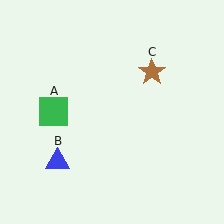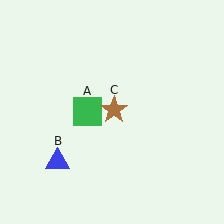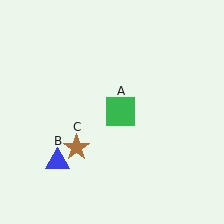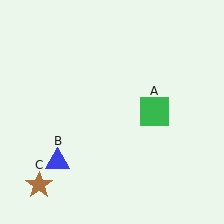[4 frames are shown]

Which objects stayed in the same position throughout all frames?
Blue triangle (object B) remained stationary.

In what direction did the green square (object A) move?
The green square (object A) moved right.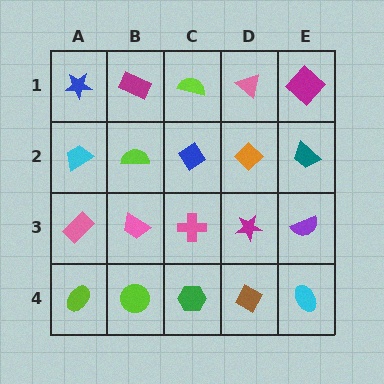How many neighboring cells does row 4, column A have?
2.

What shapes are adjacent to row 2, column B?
A magenta rectangle (row 1, column B), a pink trapezoid (row 3, column B), a cyan trapezoid (row 2, column A), a blue diamond (row 2, column C).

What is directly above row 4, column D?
A magenta star.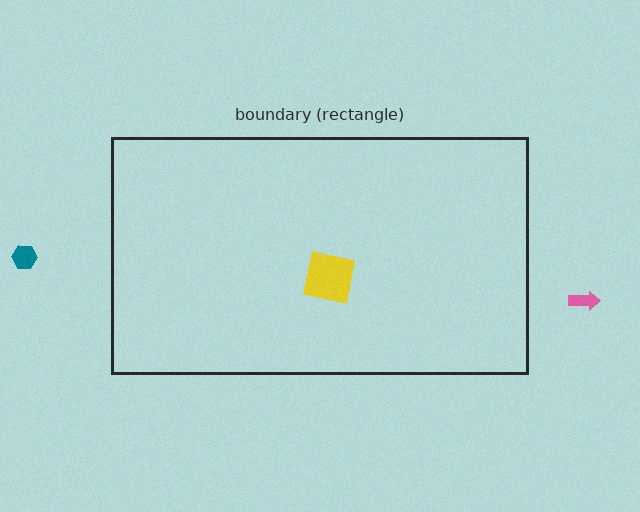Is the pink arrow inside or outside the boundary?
Outside.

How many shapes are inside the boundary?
1 inside, 2 outside.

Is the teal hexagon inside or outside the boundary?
Outside.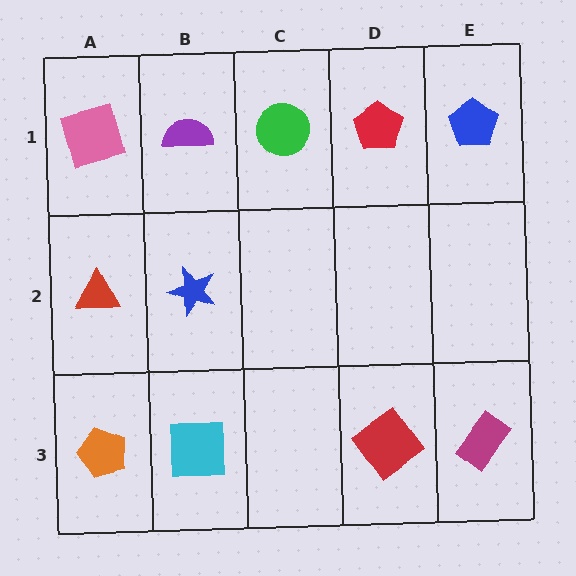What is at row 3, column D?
A red diamond.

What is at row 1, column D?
A red pentagon.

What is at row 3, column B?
A cyan square.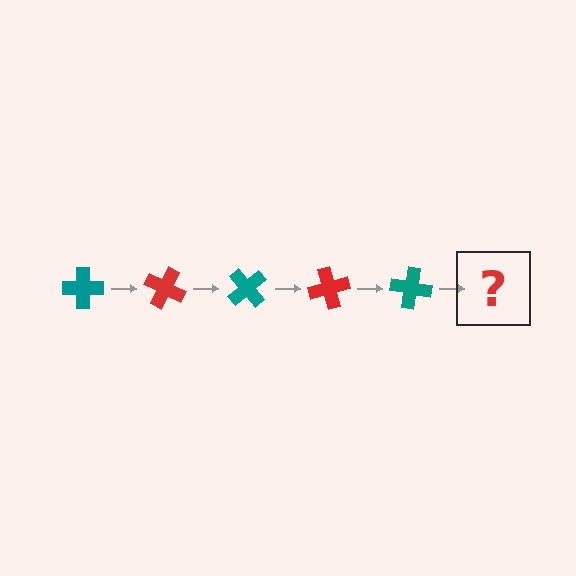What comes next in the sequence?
The next element should be a red cross, rotated 125 degrees from the start.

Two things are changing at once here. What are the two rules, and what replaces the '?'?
The two rules are that it rotates 25 degrees each step and the color cycles through teal and red. The '?' should be a red cross, rotated 125 degrees from the start.